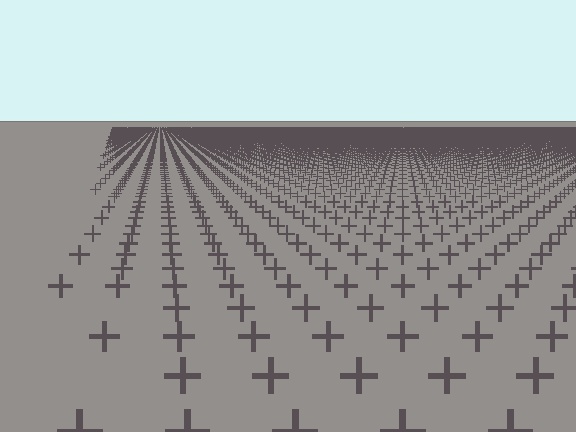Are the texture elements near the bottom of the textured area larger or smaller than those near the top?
Larger. Near the bottom, elements are closer to the viewer and appear at a bigger on-screen size.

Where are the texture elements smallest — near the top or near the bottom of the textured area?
Near the top.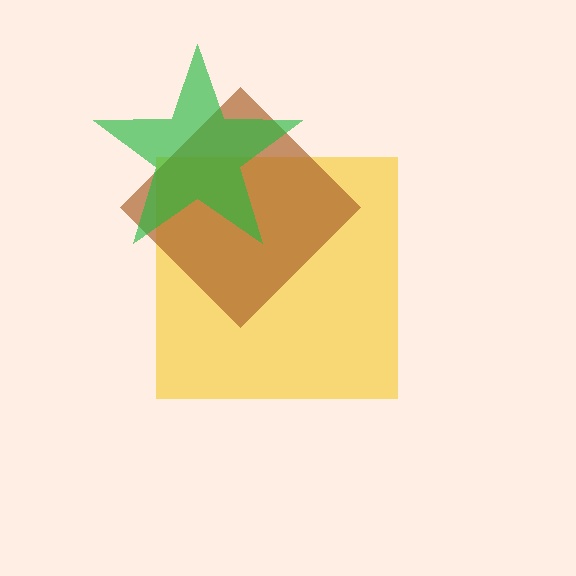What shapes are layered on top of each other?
The layered shapes are: a yellow square, a brown diamond, a green star.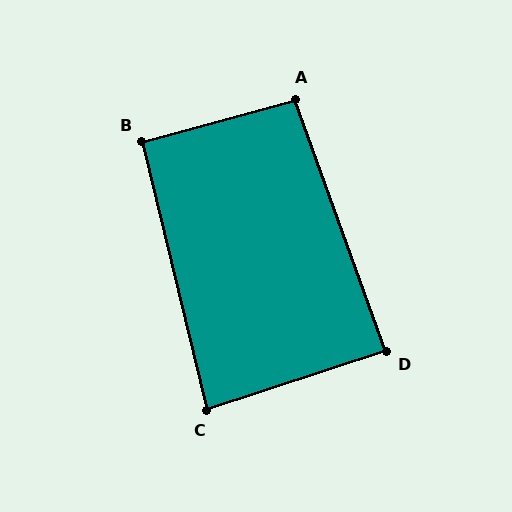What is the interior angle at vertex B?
Approximately 92 degrees (approximately right).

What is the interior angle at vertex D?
Approximately 88 degrees (approximately right).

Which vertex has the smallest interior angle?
C, at approximately 86 degrees.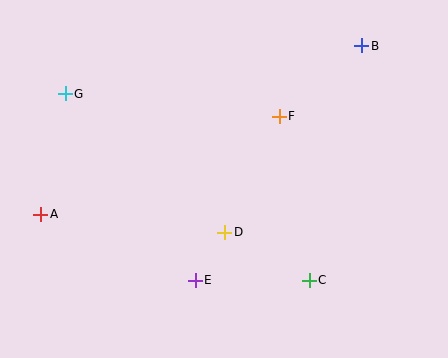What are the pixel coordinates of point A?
Point A is at (41, 214).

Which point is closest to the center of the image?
Point D at (225, 232) is closest to the center.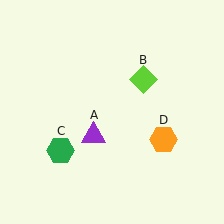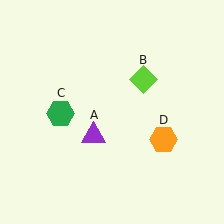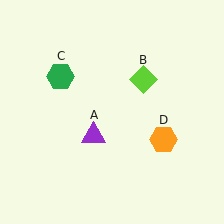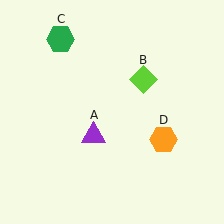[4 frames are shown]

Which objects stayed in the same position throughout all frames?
Purple triangle (object A) and lime diamond (object B) and orange hexagon (object D) remained stationary.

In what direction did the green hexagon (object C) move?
The green hexagon (object C) moved up.